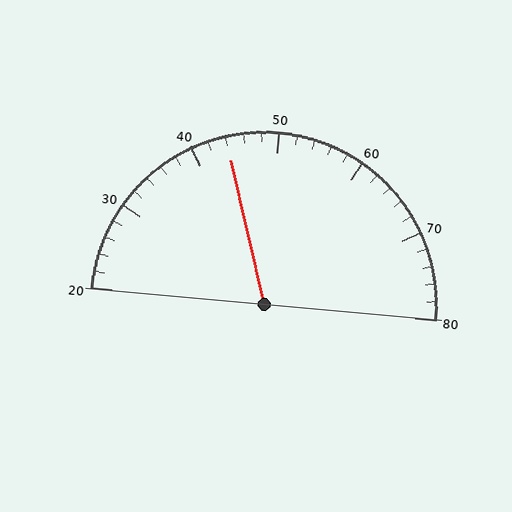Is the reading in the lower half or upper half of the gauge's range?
The reading is in the lower half of the range (20 to 80).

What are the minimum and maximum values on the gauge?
The gauge ranges from 20 to 80.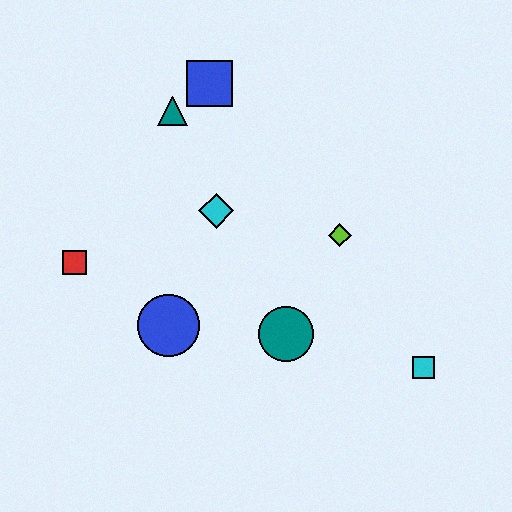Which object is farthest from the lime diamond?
The red square is farthest from the lime diamond.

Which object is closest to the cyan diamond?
The teal triangle is closest to the cyan diamond.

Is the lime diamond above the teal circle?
Yes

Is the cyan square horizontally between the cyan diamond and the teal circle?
No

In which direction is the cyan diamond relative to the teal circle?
The cyan diamond is above the teal circle.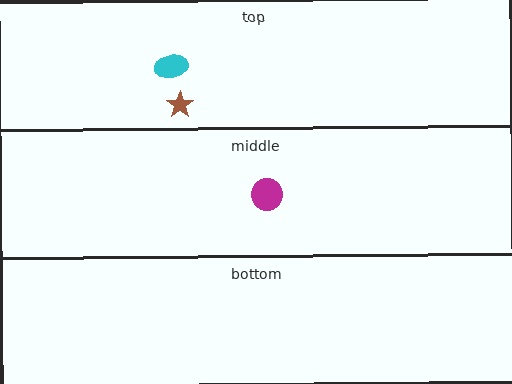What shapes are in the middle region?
The magenta circle.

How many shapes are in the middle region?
1.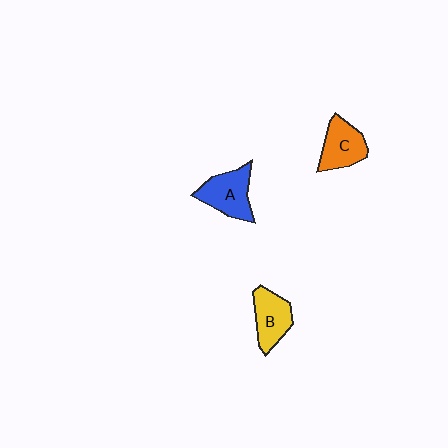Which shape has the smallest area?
Shape B (yellow).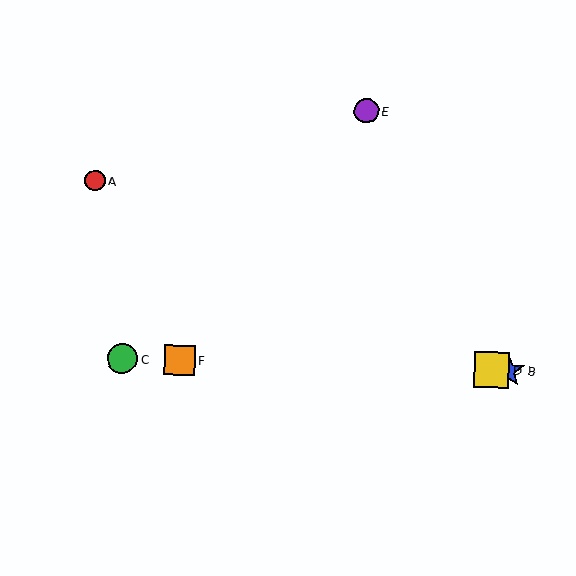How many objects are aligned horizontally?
4 objects (B, C, D, F) are aligned horizontally.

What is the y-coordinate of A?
Object A is at y≈181.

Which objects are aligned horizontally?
Objects B, C, D, F are aligned horizontally.